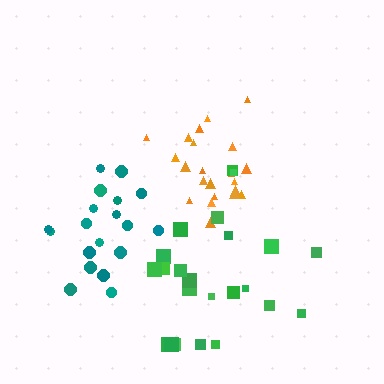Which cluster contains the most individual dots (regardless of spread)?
Green (23).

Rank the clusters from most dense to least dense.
orange, teal, green.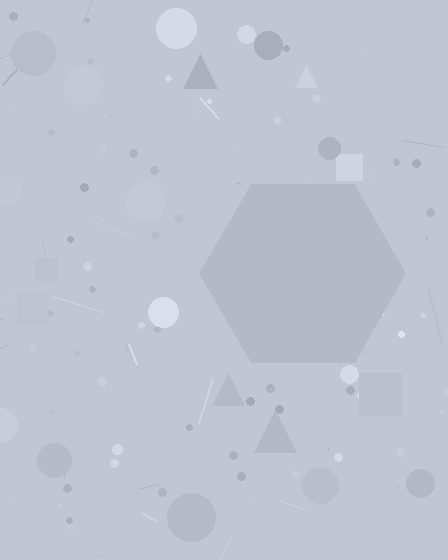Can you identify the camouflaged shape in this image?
The camouflaged shape is a hexagon.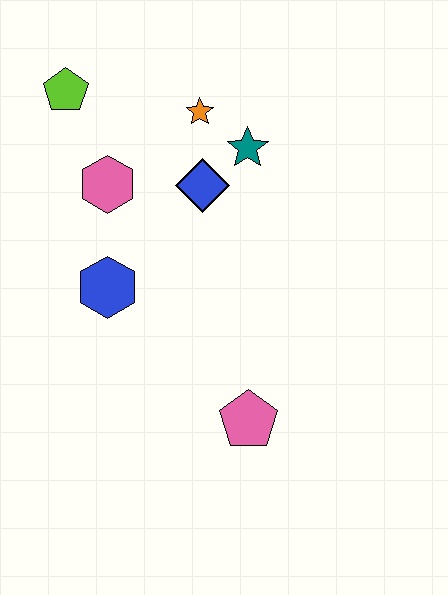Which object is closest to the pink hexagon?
The blue diamond is closest to the pink hexagon.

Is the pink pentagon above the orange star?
No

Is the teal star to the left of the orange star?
No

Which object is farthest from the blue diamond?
The pink pentagon is farthest from the blue diamond.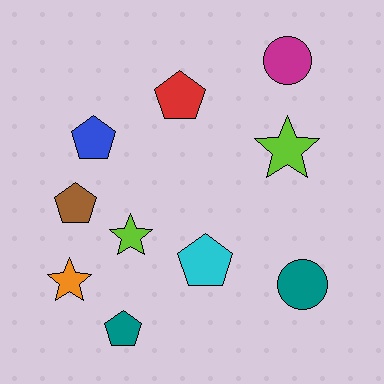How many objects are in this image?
There are 10 objects.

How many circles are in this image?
There are 2 circles.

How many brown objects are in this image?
There is 1 brown object.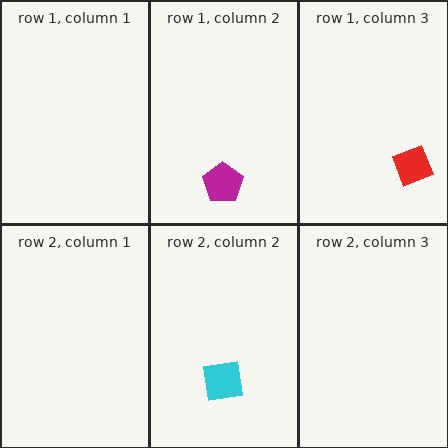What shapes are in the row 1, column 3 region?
The red square.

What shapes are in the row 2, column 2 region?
The cyan square.